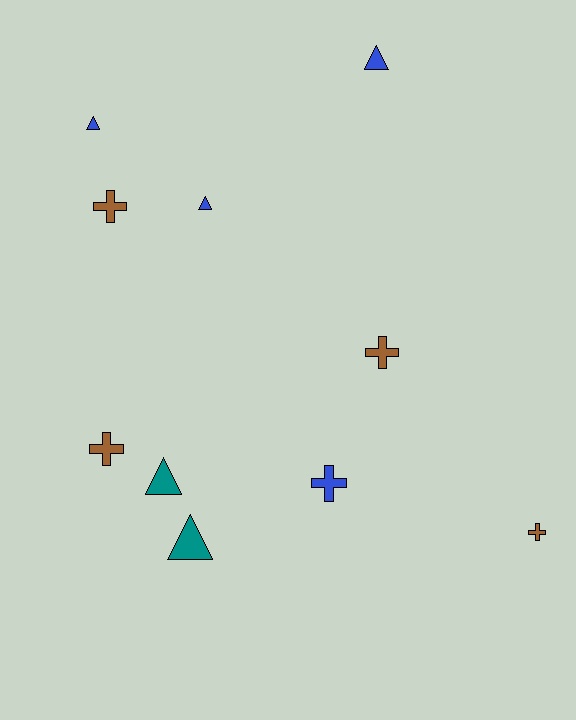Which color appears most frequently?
Blue, with 4 objects.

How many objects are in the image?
There are 10 objects.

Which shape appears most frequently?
Triangle, with 5 objects.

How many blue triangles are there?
There are 3 blue triangles.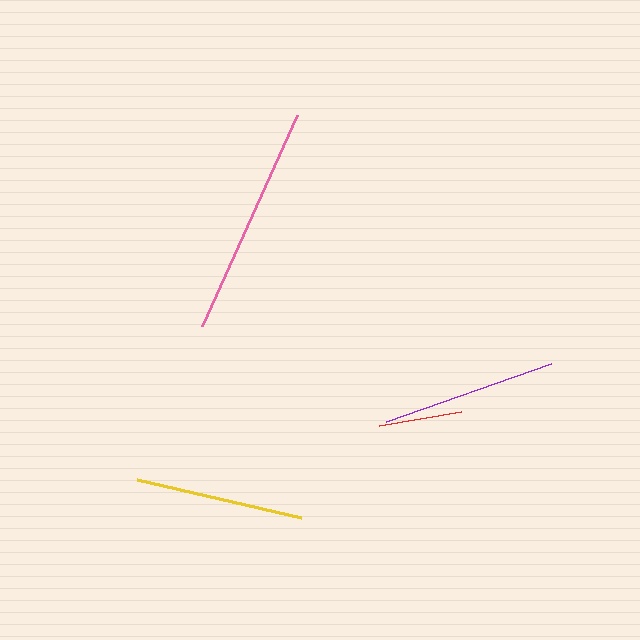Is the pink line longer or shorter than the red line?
The pink line is longer than the red line.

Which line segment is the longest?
The pink line is the longest at approximately 231 pixels.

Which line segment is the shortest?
The red line is the shortest at approximately 83 pixels.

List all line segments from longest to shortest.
From longest to shortest: pink, purple, yellow, red.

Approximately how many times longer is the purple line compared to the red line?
The purple line is approximately 2.1 times the length of the red line.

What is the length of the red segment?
The red segment is approximately 83 pixels long.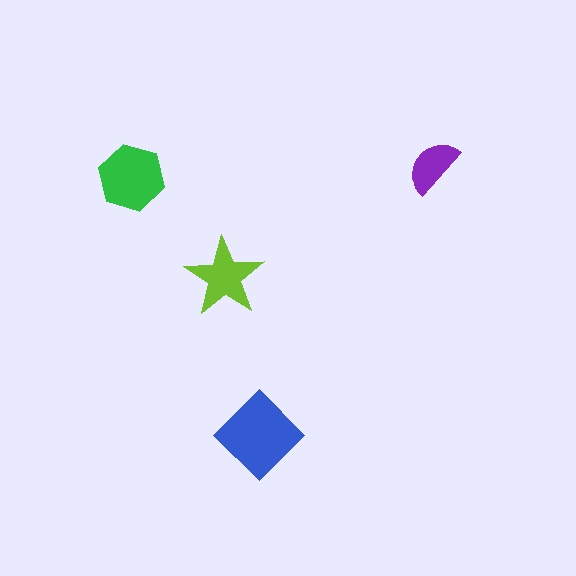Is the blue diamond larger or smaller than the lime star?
Larger.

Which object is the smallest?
The purple semicircle.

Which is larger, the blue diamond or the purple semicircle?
The blue diamond.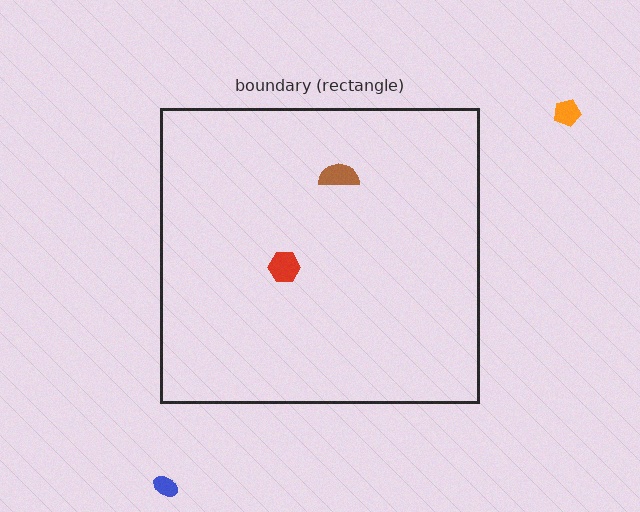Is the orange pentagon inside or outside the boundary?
Outside.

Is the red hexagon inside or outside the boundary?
Inside.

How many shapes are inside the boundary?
2 inside, 2 outside.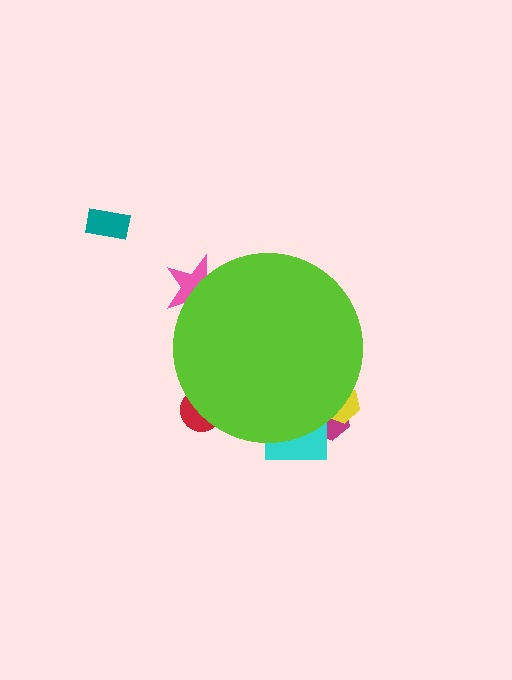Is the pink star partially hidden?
Yes, the pink star is partially hidden behind the lime circle.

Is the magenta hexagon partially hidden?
Yes, the magenta hexagon is partially hidden behind the lime circle.